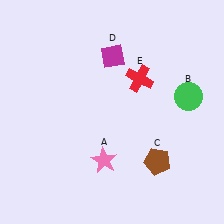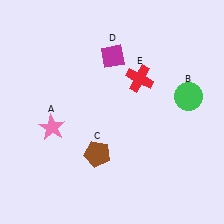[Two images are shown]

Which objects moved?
The objects that moved are: the pink star (A), the brown pentagon (C).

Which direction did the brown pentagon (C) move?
The brown pentagon (C) moved left.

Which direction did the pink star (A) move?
The pink star (A) moved left.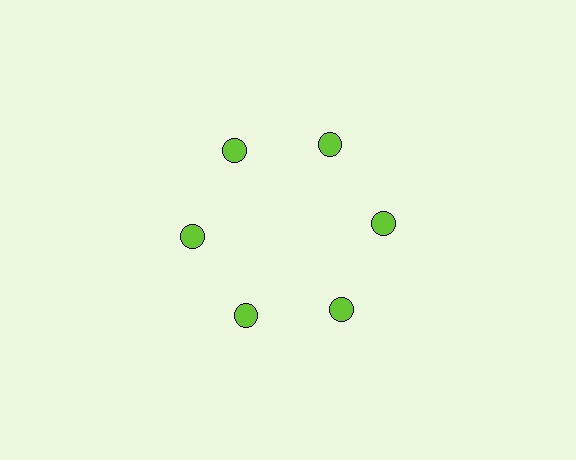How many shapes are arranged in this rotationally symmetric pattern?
There are 6 shapes, arranged in 6 groups of 1.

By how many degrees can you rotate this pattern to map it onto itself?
The pattern maps onto itself every 60 degrees of rotation.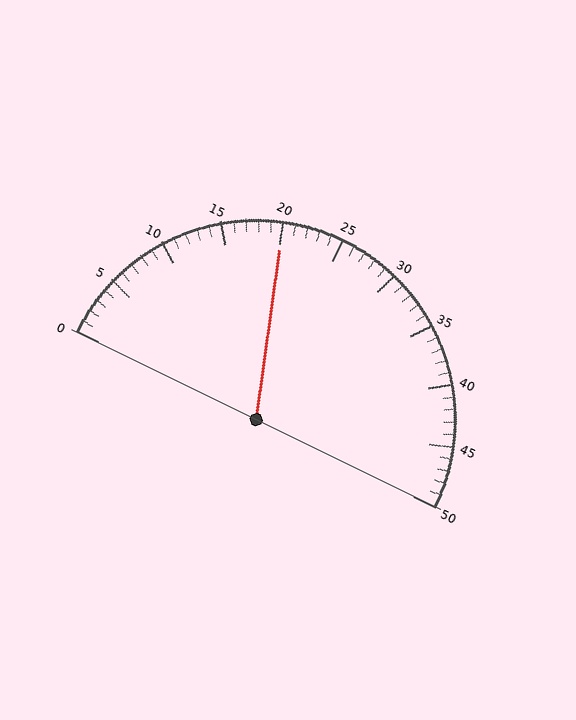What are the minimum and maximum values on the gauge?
The gauge ranges from 0 to 50.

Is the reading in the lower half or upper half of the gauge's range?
The reading is in the lower half of the range (0 to 50).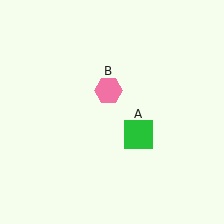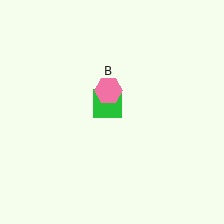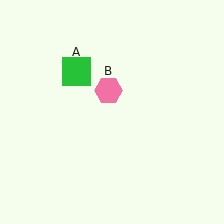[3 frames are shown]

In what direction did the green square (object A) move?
The green square (object A) moved up and to the left.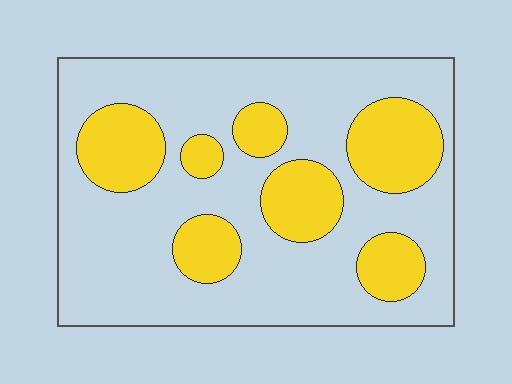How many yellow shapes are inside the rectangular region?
7.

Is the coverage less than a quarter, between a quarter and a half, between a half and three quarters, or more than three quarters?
Between a quarter and a half.